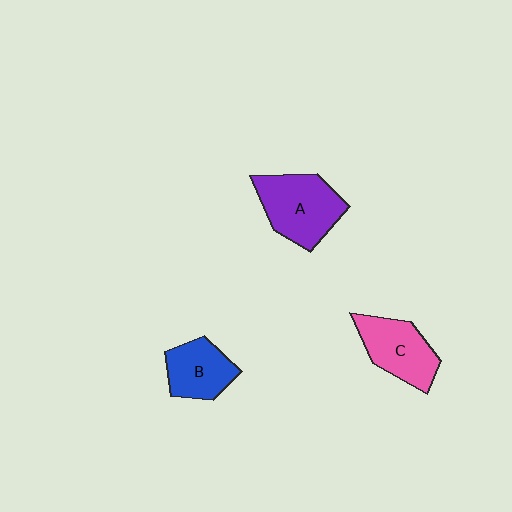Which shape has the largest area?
Shape A (purple).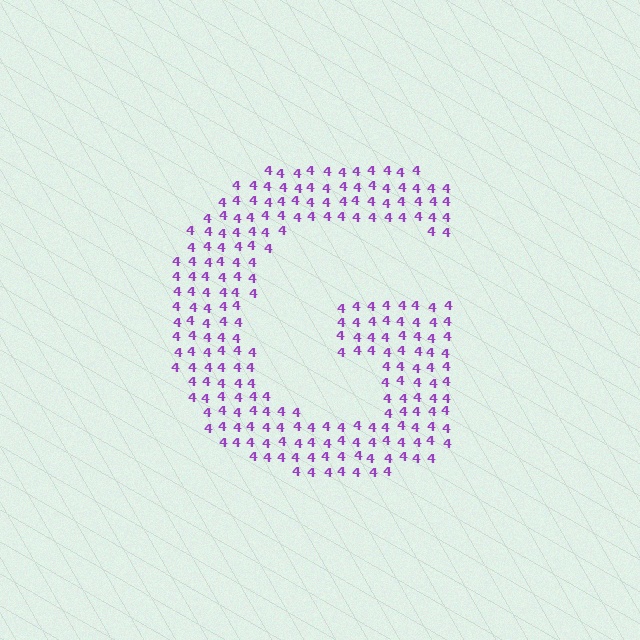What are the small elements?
The small elements are digit 4's.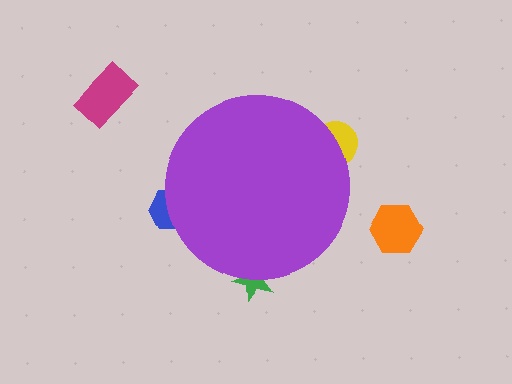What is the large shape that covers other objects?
A purple circle.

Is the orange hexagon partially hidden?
No, the orange hexagon is fully visible.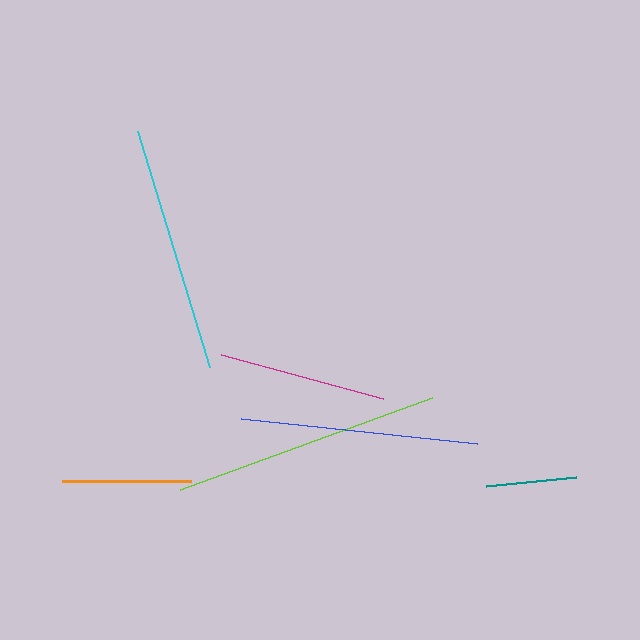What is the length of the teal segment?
The teal segment is approximately 90 pixels long.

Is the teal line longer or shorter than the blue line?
The blue line is longer than the teal line.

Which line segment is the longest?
The lime line is the longest at approximately 268 pixels.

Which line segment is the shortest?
The teal line is the shortest at approximately 90 pixels.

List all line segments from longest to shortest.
From longest to shortest: lime, cyan, blue, magenta, orange, teal.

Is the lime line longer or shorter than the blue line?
The lime line is longer than the blue line.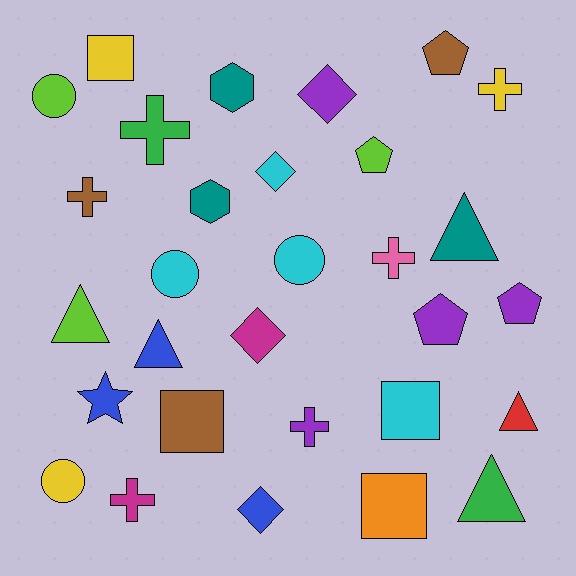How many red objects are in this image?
There is 1 red object.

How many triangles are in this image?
There are 5 triangles.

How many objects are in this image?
There are 30 objects.